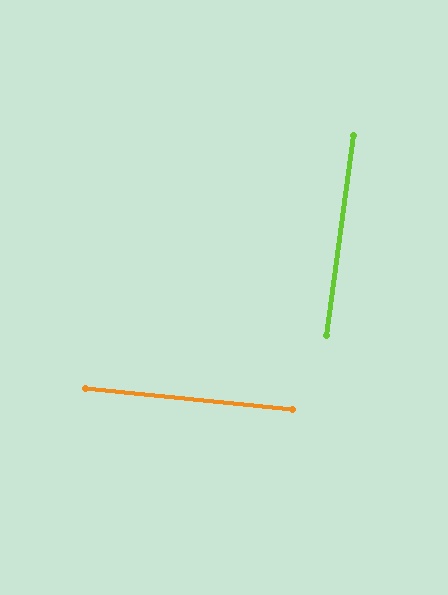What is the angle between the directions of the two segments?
Approximately 88 degrees.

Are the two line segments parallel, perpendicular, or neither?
Perpendicular — they meet at approximately 88°.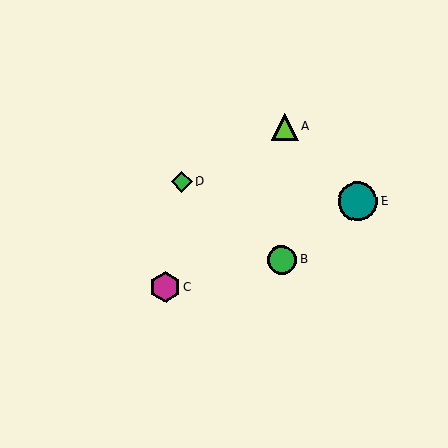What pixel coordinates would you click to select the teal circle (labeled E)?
Click at (358, 202) to select the teal circle E.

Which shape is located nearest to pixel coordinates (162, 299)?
The magenta hexagon (labeled C) at (165, 287) is nearest to that location.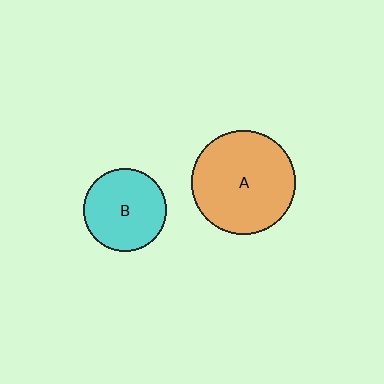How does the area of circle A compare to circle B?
Approximately 1.6 times.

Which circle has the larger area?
Circle A (orange).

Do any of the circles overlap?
No, none of the circles overlap.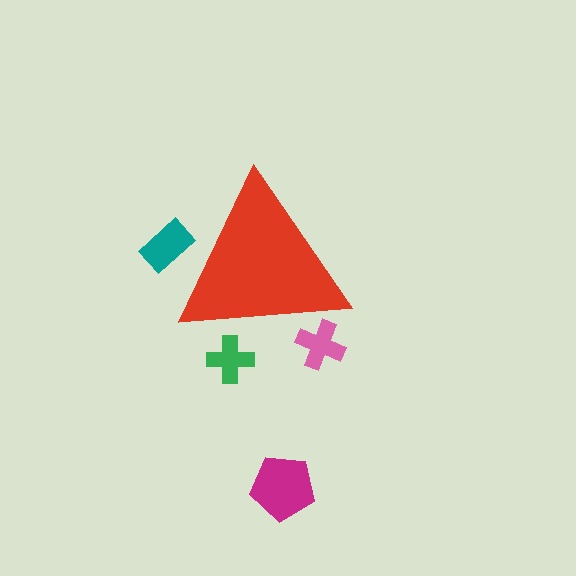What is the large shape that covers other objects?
A red triangle.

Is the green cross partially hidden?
Yes, the green cross is partially hidden behind the red triangle.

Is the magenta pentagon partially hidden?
No, the magenta pentagon is fully visible.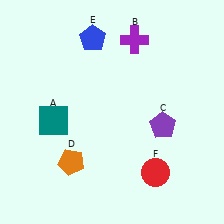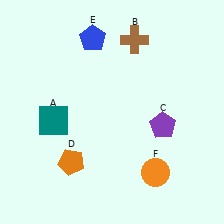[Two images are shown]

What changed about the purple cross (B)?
In Image 1, B is purple. In Image 2, it changed to brown.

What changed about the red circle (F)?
In Image 1, F is red. In Image 2, it changed to orange.